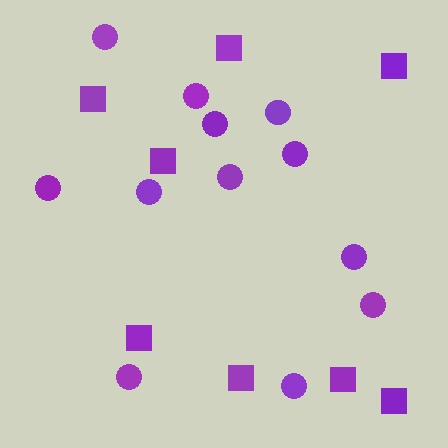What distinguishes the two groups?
There are 2 groups: one group of squares (8) and one group of circles (12).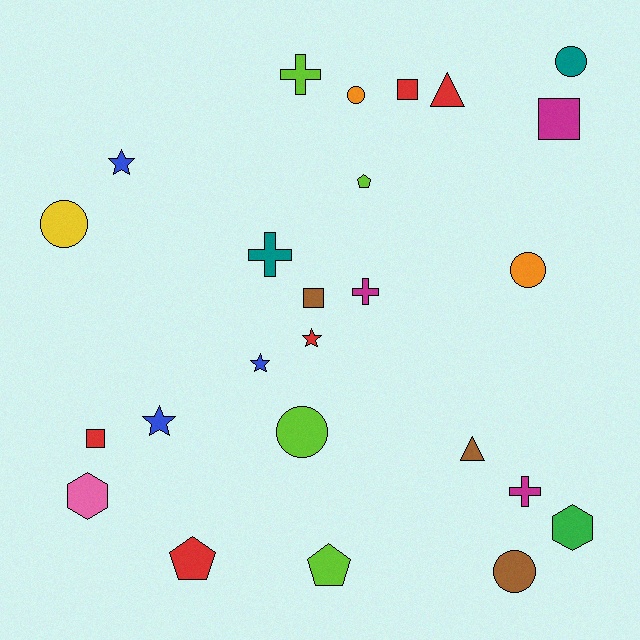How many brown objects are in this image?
There are 3 brown objects.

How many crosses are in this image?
There are 4 crosses.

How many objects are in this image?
There are 25 objects.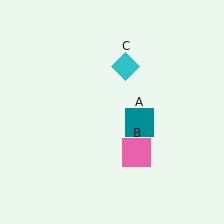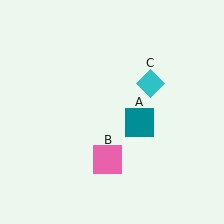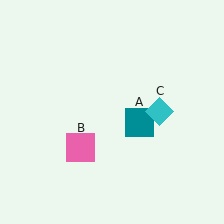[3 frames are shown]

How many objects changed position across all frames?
2 objects changed position: pink square (object B), cyan diamond (object C).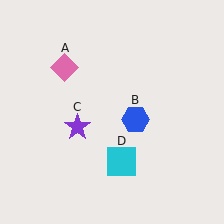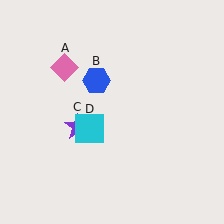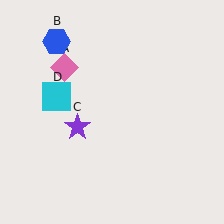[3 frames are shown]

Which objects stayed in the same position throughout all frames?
Pink diamond (object A) and purple star (object C) remained stationary.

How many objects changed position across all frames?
2 objects changed position: blue hexagon (object B), cyan square (object D).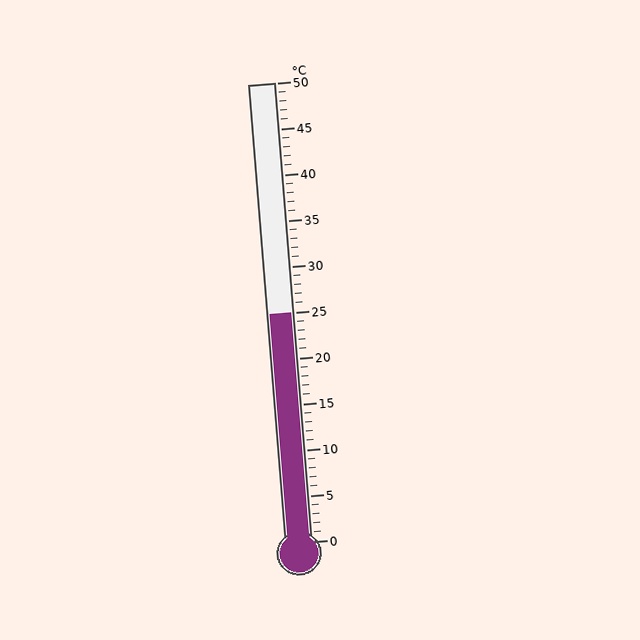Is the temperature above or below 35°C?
The temperature is below 35°C.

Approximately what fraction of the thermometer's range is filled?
The thermometer is filled to approximately 50% of its range.